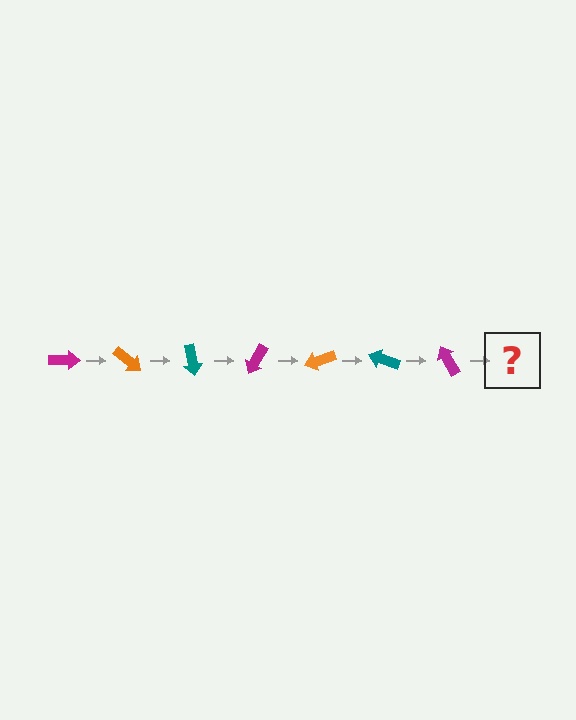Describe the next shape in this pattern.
It should be an orange arrow, rotated 280 degrees from the start.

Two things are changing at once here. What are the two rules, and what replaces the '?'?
The two rules are that it rotates 40 degrees each step and the color cycles through magenta, orange, and teal. The '?' should be an orange arrow, rotated 280 degrees from the start.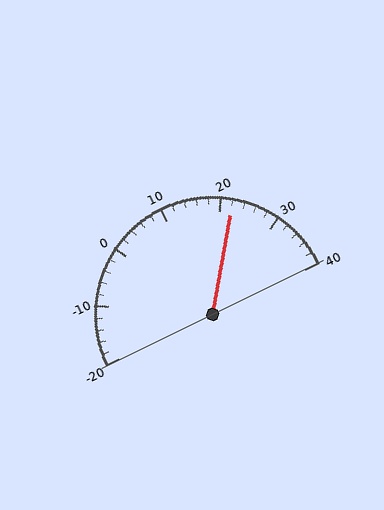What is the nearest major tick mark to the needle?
The nearest major tick mark is 20.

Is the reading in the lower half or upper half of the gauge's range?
The reading is in the upper half of the range (-20 to 40).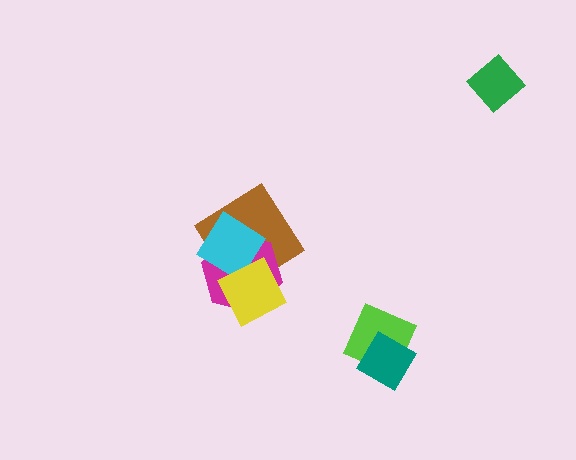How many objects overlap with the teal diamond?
1 object overlaps with the teal diamond.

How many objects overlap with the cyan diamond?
3 objects overlap with the cyan diamond.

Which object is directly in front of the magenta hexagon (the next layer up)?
The cyan diamond is directly in front of the magenta hexagon.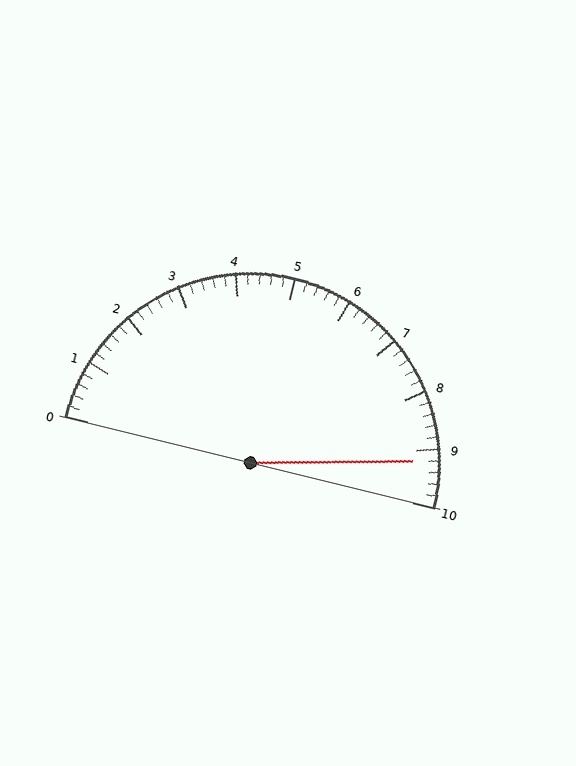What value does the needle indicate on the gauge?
The needle indicates approximately 9.2.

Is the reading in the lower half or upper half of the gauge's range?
The reading is in the upper half of the range (0 to 10).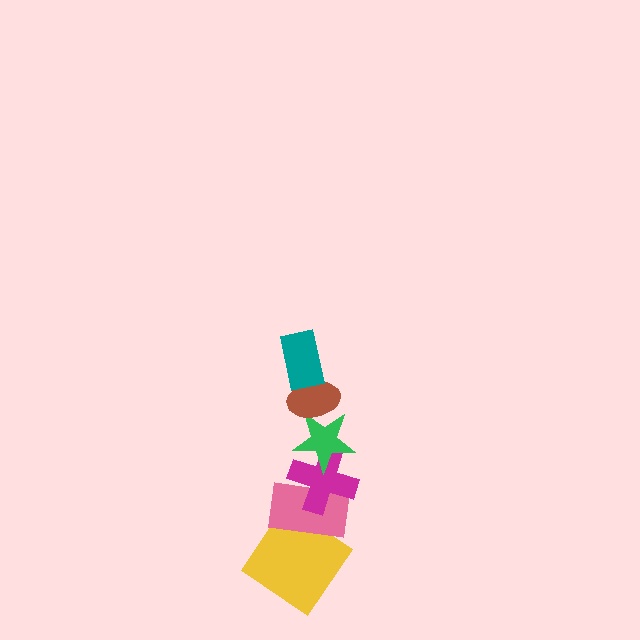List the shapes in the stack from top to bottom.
From top to bottom: the teal rectangle, the brown ellipse, the green star, the magenta cross, the pink rectangle, the yellow diamond.